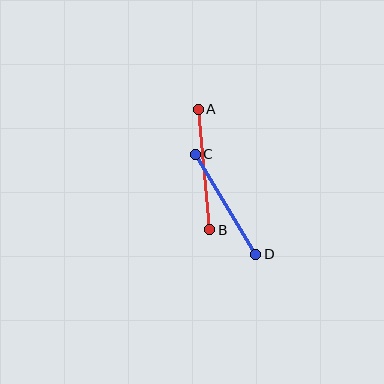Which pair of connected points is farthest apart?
Points A and B are farthest apart.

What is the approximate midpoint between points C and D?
The midpoint is at approximately (226, 204) pixels.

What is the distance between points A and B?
The distance is approximately 121 pixels.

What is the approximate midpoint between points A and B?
The midpoint is at approximately (204, 170) pixels.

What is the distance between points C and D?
The distance is approximately 116 pixels.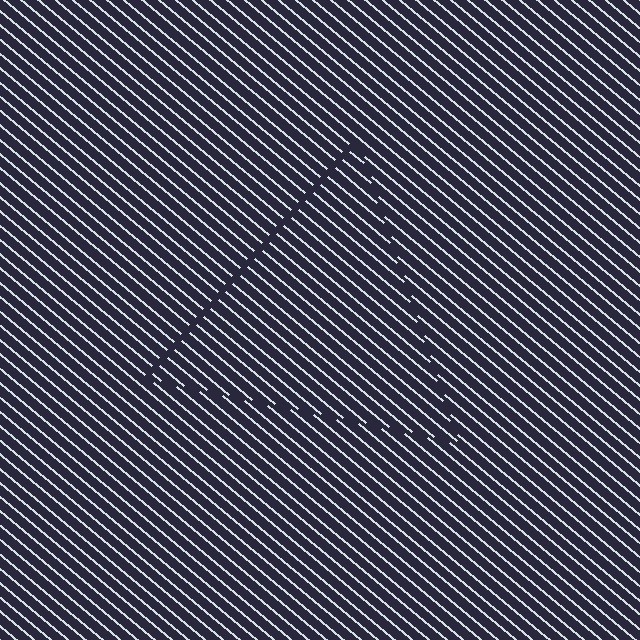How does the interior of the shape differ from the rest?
The interior of the shape contains the same grating, shifted by half a period — the contour is defined by the phase discontinuity where line-ends from the inner and outer gratings abut.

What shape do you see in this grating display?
An illusory triangle. The interior of the shape contains the same grating, shifted by half a period — the contour is defined by the phase discontinuity where line-ends from the inner and outer gratings abut.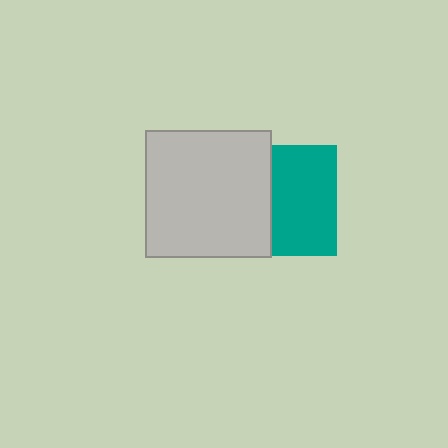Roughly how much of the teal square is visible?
About half of it is visible (roughly 60%).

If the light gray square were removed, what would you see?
You would see the complete teal square.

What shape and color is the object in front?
The object in front is a light gray square.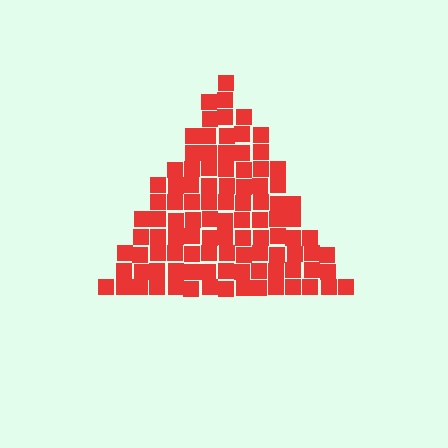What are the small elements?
The small elements are squares.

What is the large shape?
The large shape is a triangle.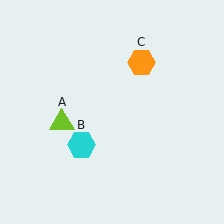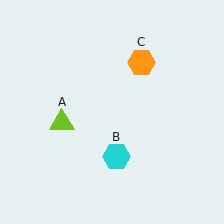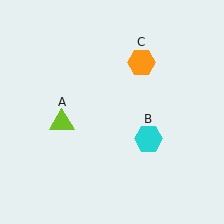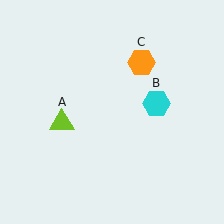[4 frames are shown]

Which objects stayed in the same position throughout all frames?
Lime triangle (object A) and orange hexagon (object C) remained stationary.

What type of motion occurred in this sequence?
The cyan hexagon (object B) rotated counterclockwise around the center of the scene.